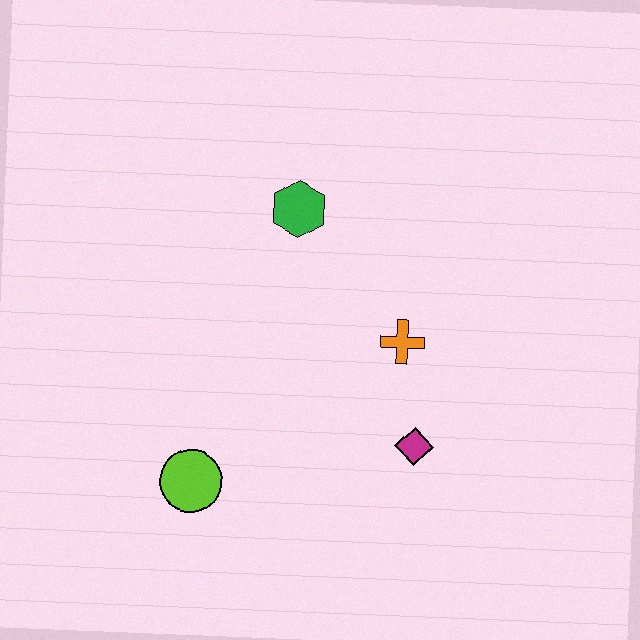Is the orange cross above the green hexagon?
No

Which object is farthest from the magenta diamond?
The green hexagon is farthest from the magenta diamond.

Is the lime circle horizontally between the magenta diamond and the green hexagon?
No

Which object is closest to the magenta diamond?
The orange cross is closest to the magenta diamond.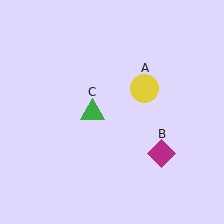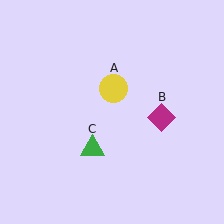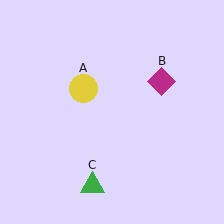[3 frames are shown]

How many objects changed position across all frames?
3 objects changed position: yellow circle (object A), magenta diamond (object B), green triangle (object C).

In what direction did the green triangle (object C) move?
The green triangle (object C) moved down.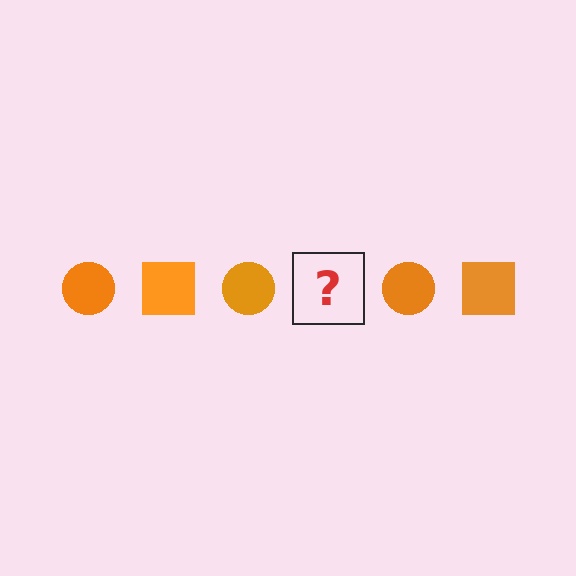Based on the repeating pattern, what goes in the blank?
The blank should be an orange square.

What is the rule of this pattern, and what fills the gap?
The rule is that the pattern cycles through circle, square shapes in orange. The gap should be filled with an orange square.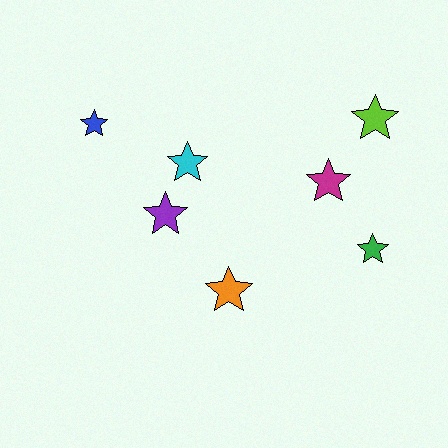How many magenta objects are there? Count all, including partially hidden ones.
There is 1 magenta object.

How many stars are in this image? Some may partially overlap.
There are 7 stars.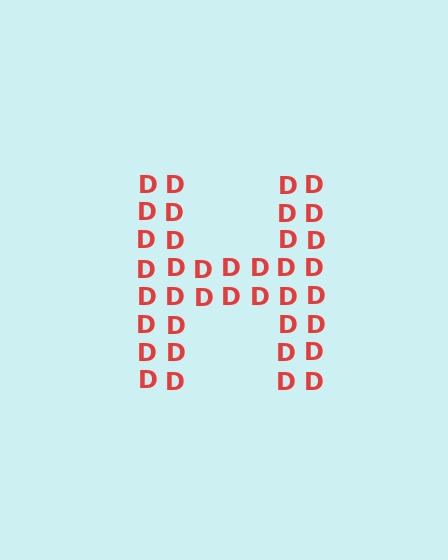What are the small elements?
The small elements are letter D's.